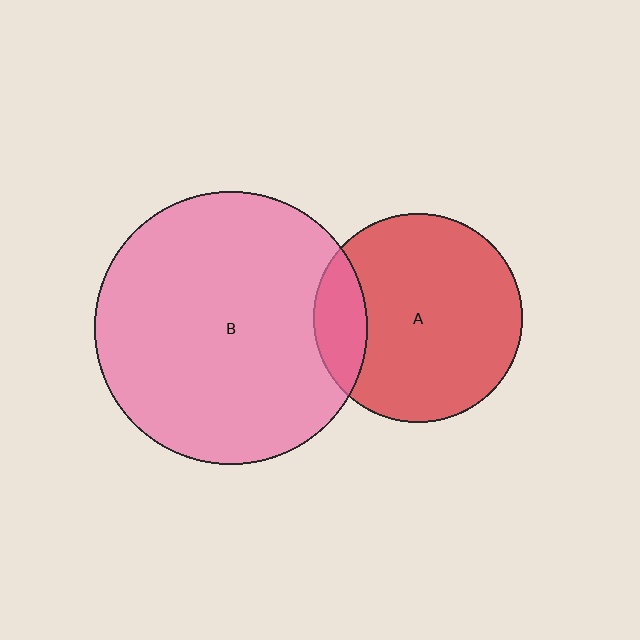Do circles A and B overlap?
Yes.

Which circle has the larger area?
Circle B (pink).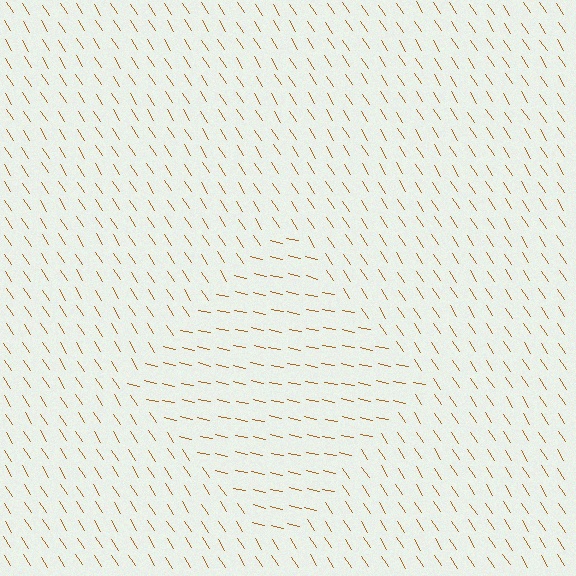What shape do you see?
I see a diamond.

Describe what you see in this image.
The image is filled with small brown line segments. A diamond region in the image has lines oriented differently from the surrounding lines, creating a visible texture boundary.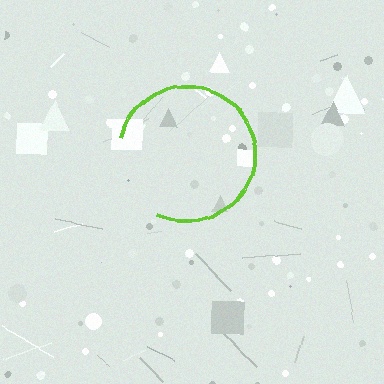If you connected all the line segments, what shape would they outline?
They would outline a circle.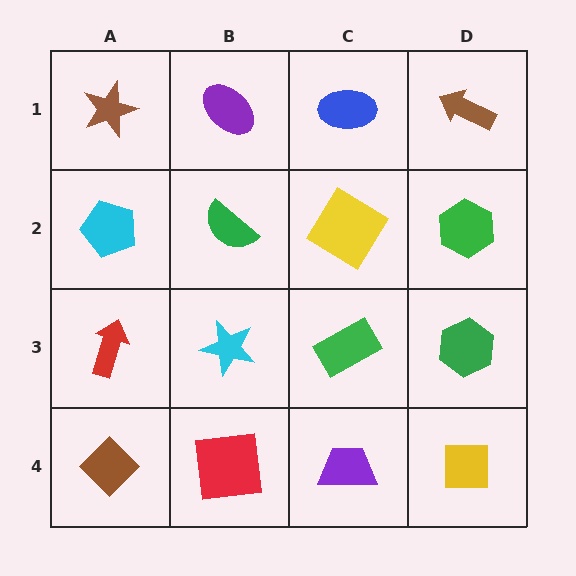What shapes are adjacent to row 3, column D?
A green hexagon (row 2, column D), a yellow square (row 4, column D), a green rectangle (row 3, column C).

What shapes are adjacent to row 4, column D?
A green hexagon (row 3, column D), a purple trapezoid (row 4, column C).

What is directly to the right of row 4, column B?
A purple trapezoid.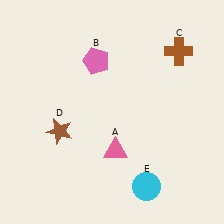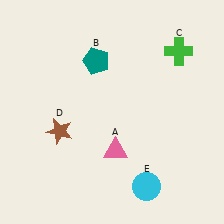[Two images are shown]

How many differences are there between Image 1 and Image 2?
There are 2 differences between the two images.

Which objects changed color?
B changed from pink to teal. C changed from brown to green.